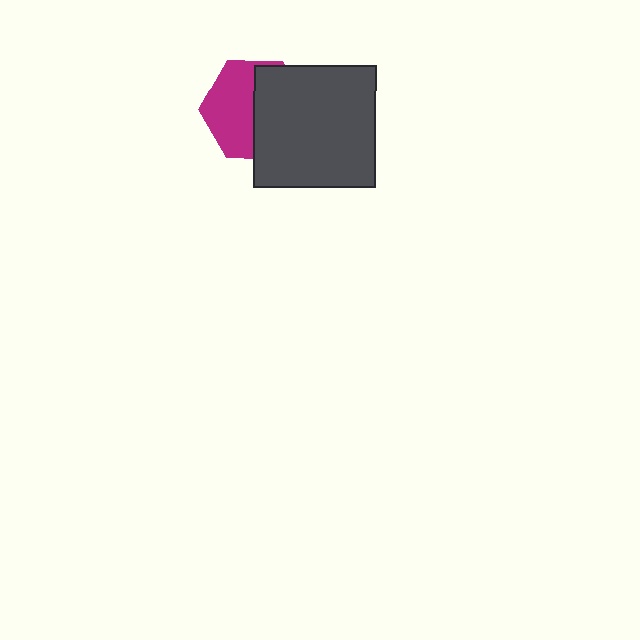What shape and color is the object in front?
The object in front is a dark gray square.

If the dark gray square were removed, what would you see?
You would see the complete magenta hexagon.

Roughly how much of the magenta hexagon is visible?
About half of it is visible (roughly 50%).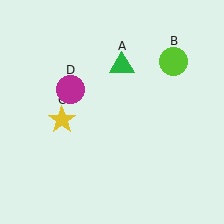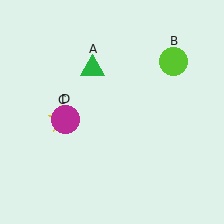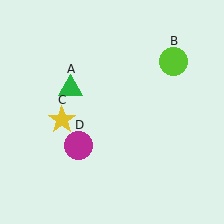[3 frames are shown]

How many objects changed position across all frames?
2 objects changed position: green triangle (object A), magenta circle (object D).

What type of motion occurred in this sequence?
The green triangle (object A), magenta circle (object D) rotated counterclockwise around the center of the scene.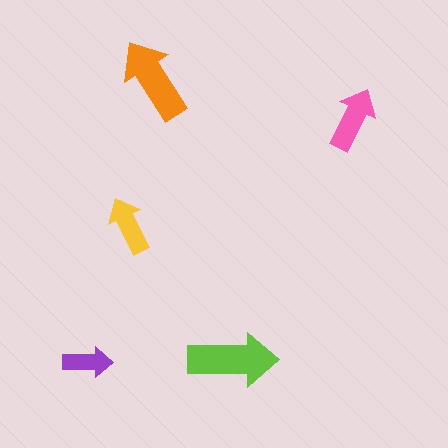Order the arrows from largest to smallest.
the lime one, the orange one, the pink one, the yellow one, the purple one.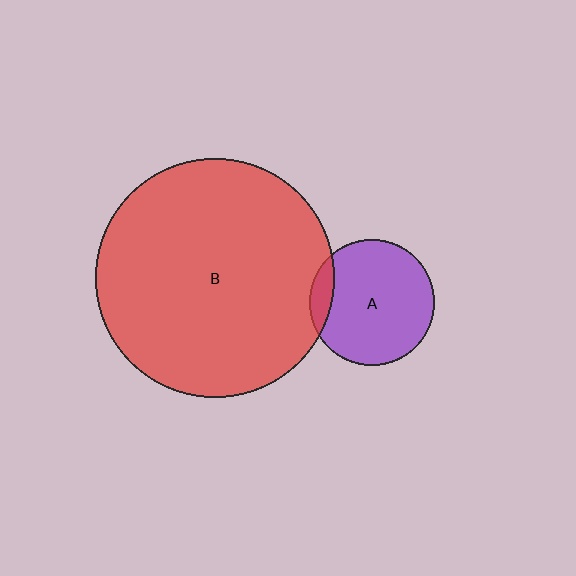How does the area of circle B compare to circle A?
Approximately 3.6 times.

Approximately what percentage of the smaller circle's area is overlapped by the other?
Approximately 10%.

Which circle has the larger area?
Circle B (red).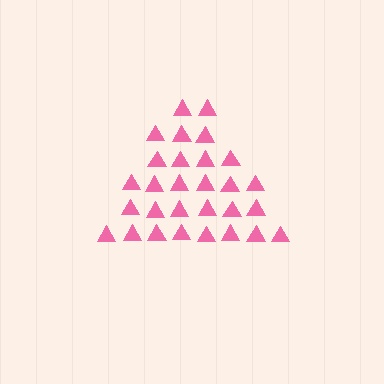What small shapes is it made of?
It is made of small triangles.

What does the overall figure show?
The overall figure shows a triangle.